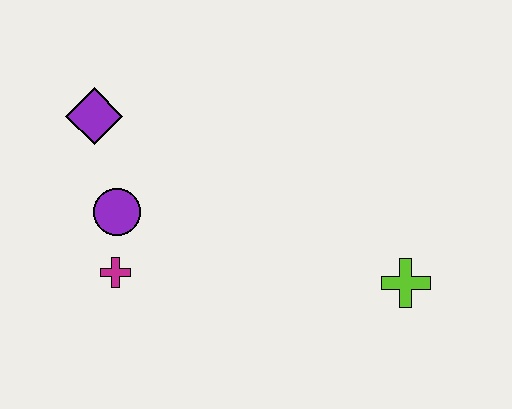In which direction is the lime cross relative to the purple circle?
The lime cross is to the right of the purple circle.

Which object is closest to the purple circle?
The magenta cross is closest to the purple circle.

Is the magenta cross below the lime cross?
No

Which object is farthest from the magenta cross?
The lime cross is farthest from the magenta cross.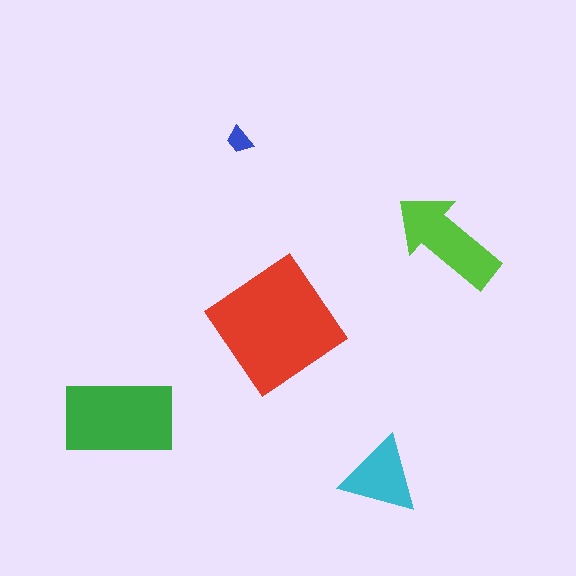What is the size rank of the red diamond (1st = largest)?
1st.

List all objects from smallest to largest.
The blue trapezoid, the cyan triangle, the lime arrow, the green rectangle, the red diamond.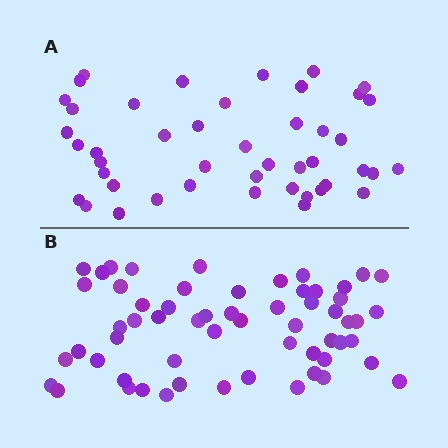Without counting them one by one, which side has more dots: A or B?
Region B (the bottom region) has more dots.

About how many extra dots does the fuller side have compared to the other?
Region B has approximately 15 more dots than region A.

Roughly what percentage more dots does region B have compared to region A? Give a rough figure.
About 30% more.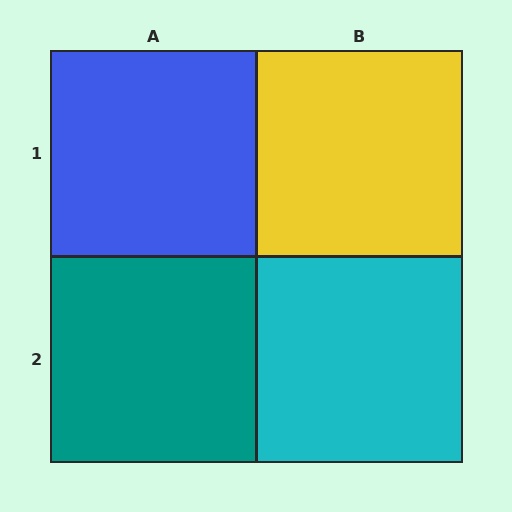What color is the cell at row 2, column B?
Cyan.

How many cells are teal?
1 cell is teal.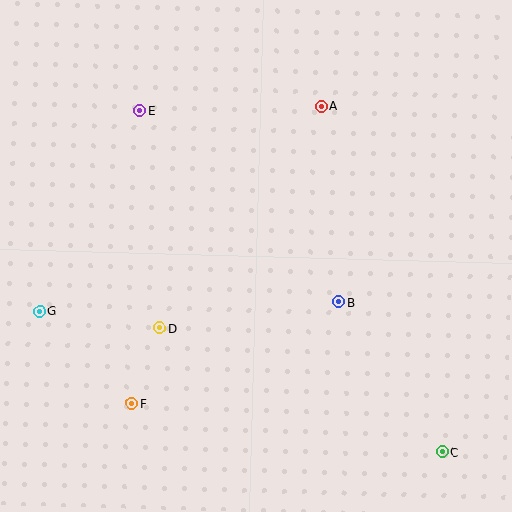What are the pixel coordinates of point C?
Point C is at (442, 452).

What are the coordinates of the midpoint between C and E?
The midpoint between C and E is at (291, 281).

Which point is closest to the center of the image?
Point B at (339, 302) is closest to the center.